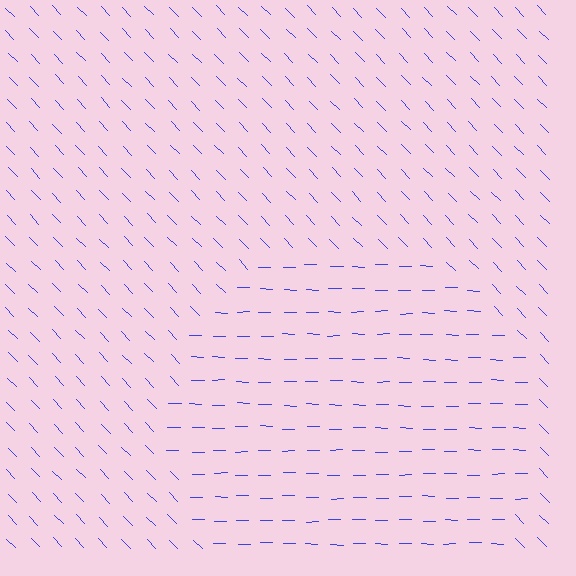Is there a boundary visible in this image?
Yes, there is a texture boundary formed by a change in line orientation.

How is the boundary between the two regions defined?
The boundary is defined purely by a change in line orientation (approximately 45 degrees difference). All lines are the same color and thickness.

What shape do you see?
I see a circle.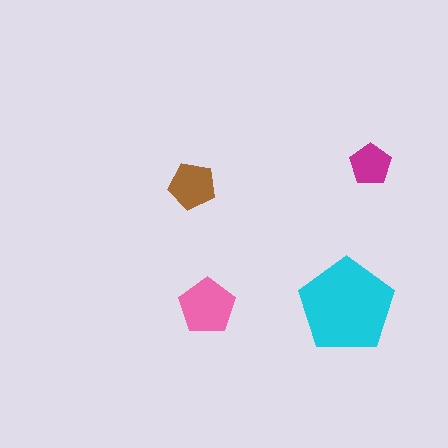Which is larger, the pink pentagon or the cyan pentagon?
The cyan one.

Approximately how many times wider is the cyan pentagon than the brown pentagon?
About 2 times wider.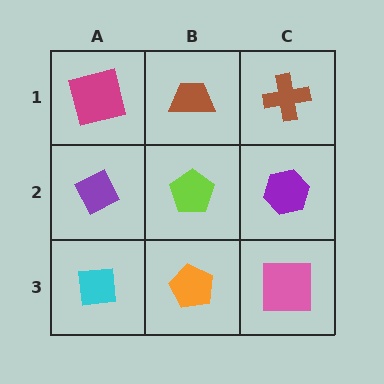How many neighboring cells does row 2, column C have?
3.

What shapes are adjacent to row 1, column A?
A purple diamond (row 2, column A), a brown trapezoid (row 1, column B).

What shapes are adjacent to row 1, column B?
A lime pentagon (row 2, column B), a magenta square (row 1, column A), a brown cross (row 1, column C).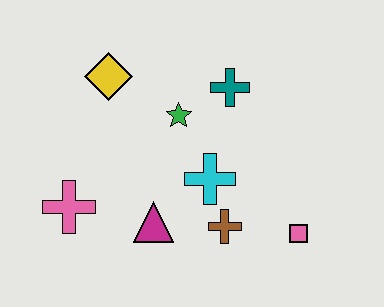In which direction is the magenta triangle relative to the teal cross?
The magenta triangle is below the teal cross.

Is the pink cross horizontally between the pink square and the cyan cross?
No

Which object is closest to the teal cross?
The green star is closest to the teal cross.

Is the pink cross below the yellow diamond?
Yes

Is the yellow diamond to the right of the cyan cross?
No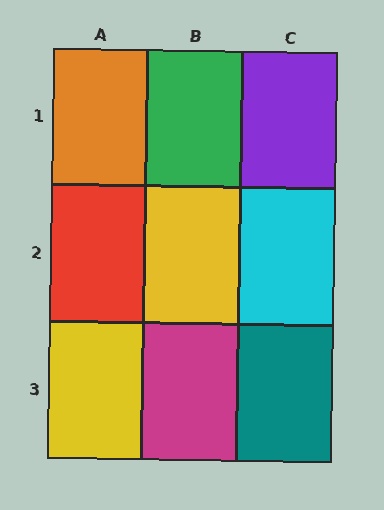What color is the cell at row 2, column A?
Red.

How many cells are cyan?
1 cell is cyan.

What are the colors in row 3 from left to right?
Yellow, magenta, teal.